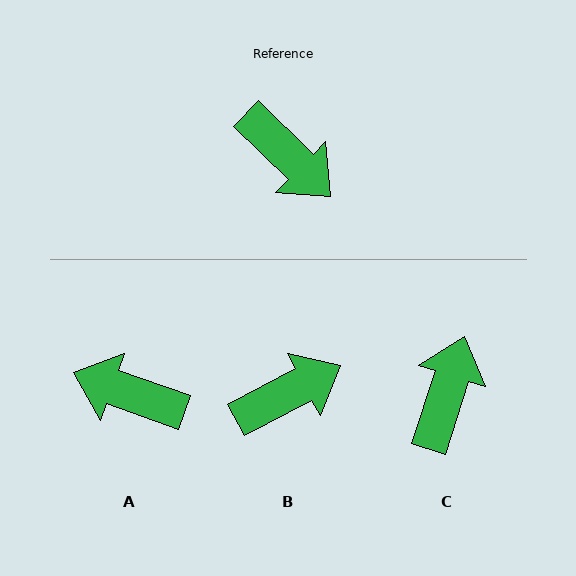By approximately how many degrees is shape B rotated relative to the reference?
Approximately 72 degrees counter-clockwise.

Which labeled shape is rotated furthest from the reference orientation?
A, about 155 degrees away.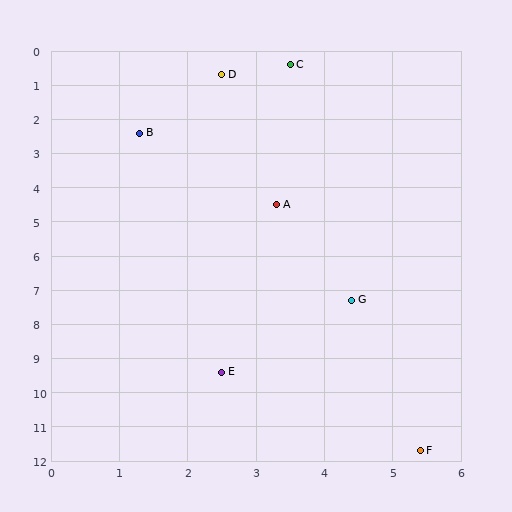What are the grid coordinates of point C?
Point C is at approximately (3.5, 0.4).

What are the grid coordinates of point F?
Point F is at approximately (5.4, 11.7).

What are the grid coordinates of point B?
Point B is at approximately (1.3, 2.4).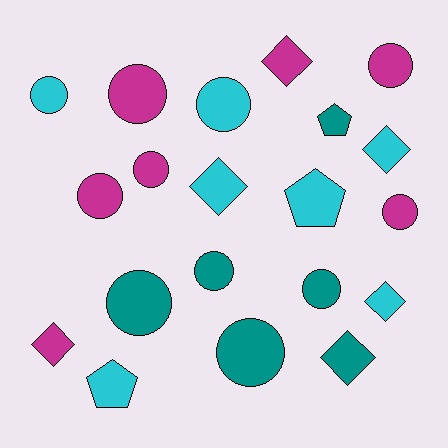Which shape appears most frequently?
Circle, with 11 objects.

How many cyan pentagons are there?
There are 2 cyan pentagons.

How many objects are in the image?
There are 20 objects.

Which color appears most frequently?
Cyan, with 7 objects.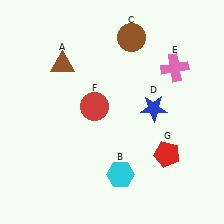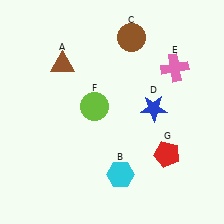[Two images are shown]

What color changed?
The circle (F) changed from red in Image 1 to lime in Image 2.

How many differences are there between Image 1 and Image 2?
There is 1 difference between the two images.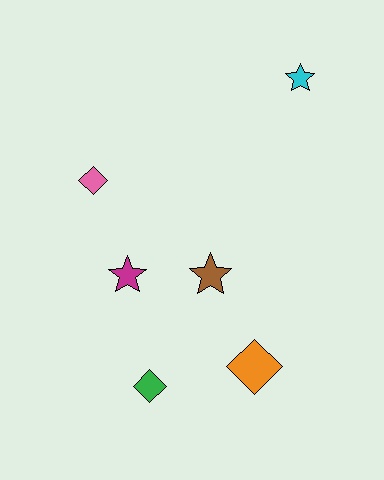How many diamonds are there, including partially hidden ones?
There are 3 diamonds.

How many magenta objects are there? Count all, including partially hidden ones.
There is 1 magenta object.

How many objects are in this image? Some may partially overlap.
There are 6 objects.